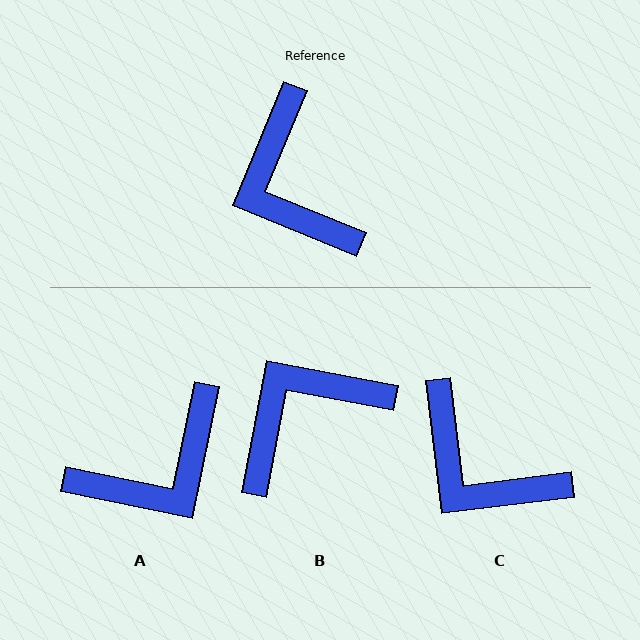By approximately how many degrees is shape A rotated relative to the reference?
Approximately 101 degrees counter-clockwise.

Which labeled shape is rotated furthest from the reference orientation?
A, about 101 degrees away.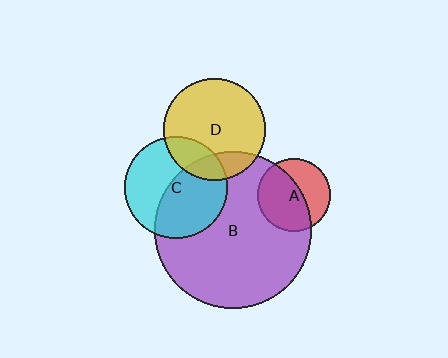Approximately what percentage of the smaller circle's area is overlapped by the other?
Approximately 60%.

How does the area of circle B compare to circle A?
Approximately 4.6 times.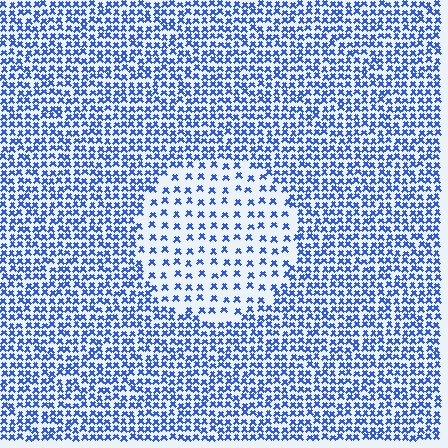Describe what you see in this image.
The image contains small blue elements arranged at two different densities. A circle-shaped region is visible where the elements are less densely packed than the surrounding area.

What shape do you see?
I see a circle.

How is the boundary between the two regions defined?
The boundary is defined by a change in element density (approximately 2.3x ratio). All elements are the same color, size, and shape.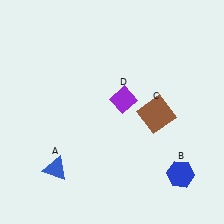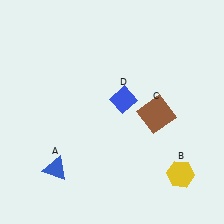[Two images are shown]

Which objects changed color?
B changed from blue to yellow. D changed from purple to blue.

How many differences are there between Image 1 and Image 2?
There are 2 differences between the two images.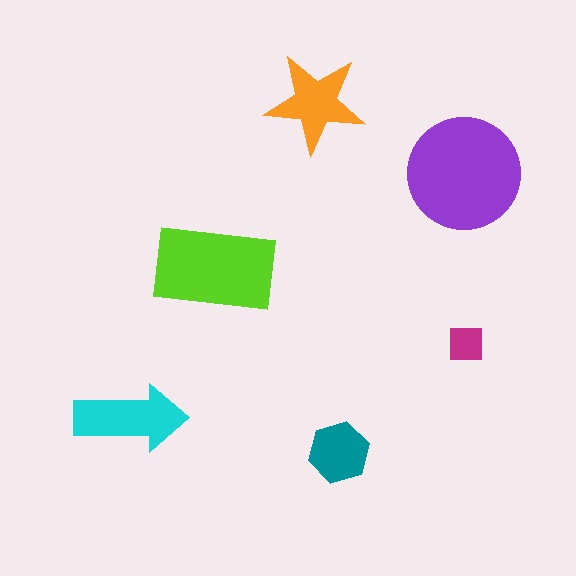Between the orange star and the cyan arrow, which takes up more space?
The cyan arrow.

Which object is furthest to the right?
The magenta square is rightmost.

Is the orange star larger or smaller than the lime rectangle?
Smaller.